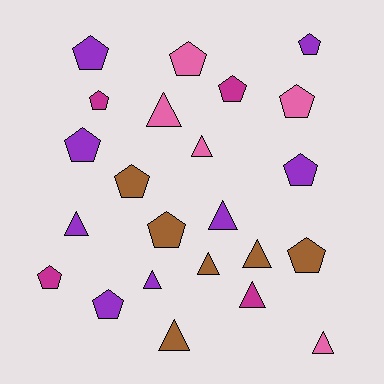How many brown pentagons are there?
There are 3 brown pentagons.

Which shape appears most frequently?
Pentagon, with 13 objects.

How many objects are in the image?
There are 23 objects.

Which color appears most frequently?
Purple, with 8 objects.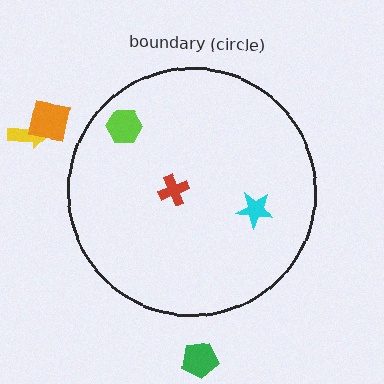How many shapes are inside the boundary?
3 inside, 3 outside.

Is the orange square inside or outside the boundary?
Outside.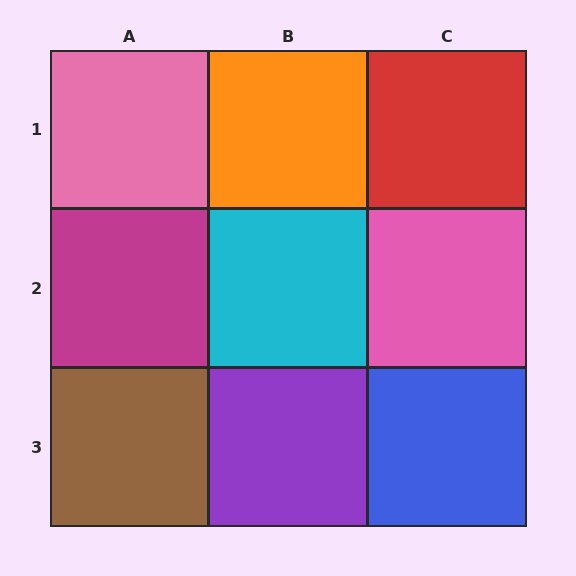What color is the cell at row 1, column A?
Pink.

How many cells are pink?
2 cells are pink.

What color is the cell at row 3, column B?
Purple.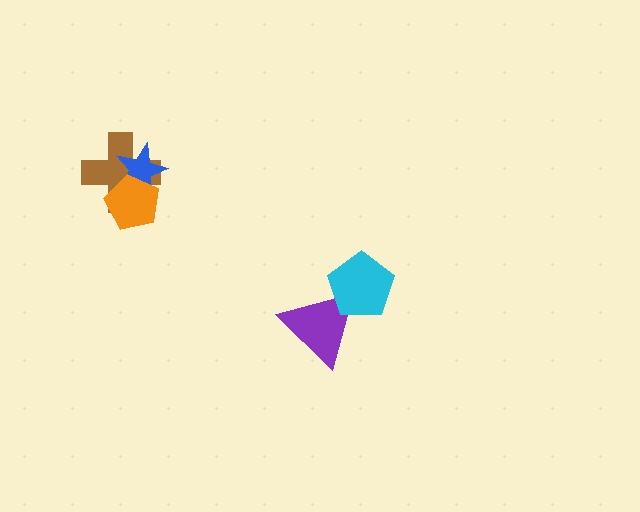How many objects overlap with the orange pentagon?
2 objects overlap with the orange pentagon.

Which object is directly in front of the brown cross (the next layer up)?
The blue star is directly in front of the brown cross.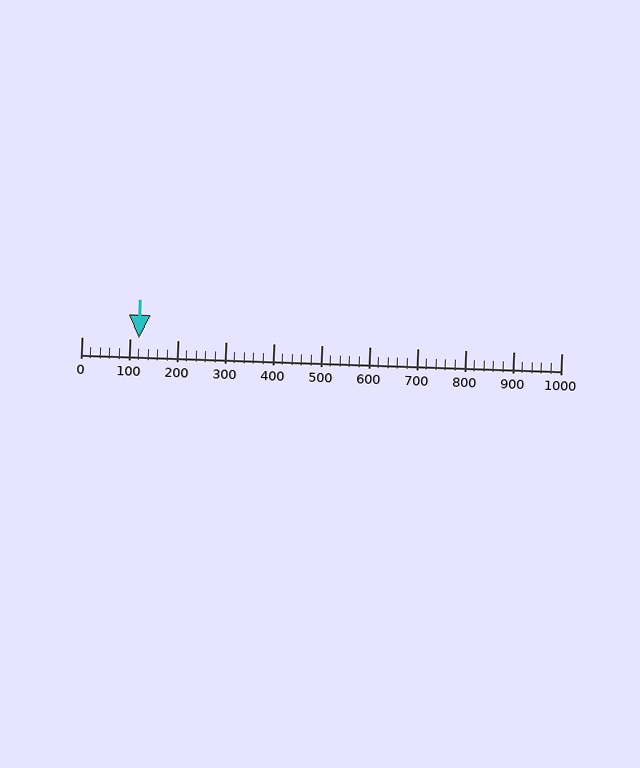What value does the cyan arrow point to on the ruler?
The cyan arrow points to approximately 120.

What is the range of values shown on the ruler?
The ruler shows values from 0 to 1000.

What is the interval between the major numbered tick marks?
The major tick marks are spaced 100 units apart.